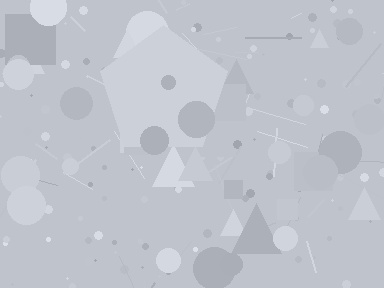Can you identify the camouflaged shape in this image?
The camouflaged shape is a pentagon.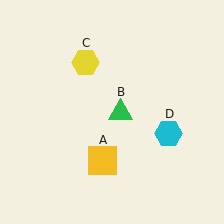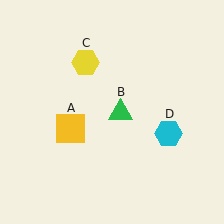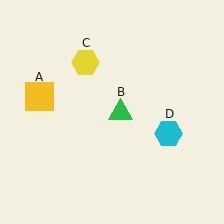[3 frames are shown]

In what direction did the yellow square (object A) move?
The yellow square (object A) moved up and to the left.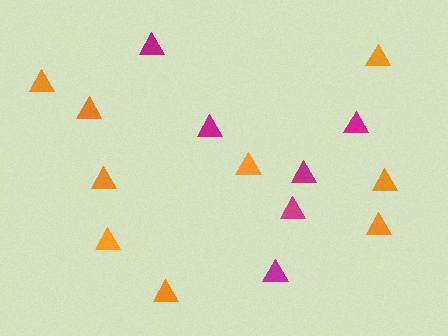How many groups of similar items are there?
There are 2 groups: one group of magenta triangles (6) and one group of orange triangles (9).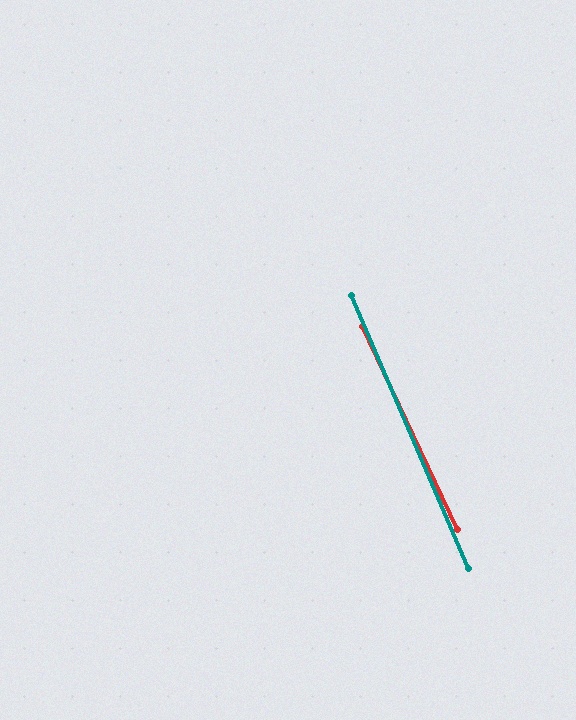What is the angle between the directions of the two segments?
Approximately 2 degrees.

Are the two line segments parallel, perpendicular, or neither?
Parallel — their directions differ by only 1.7°.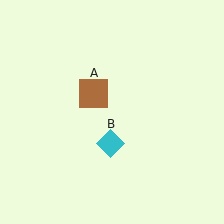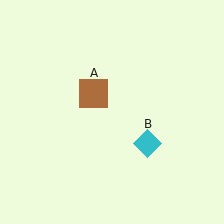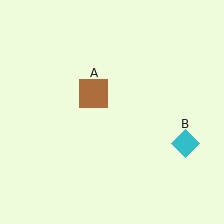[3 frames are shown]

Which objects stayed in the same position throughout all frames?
Brown square (object A) remained stationary.